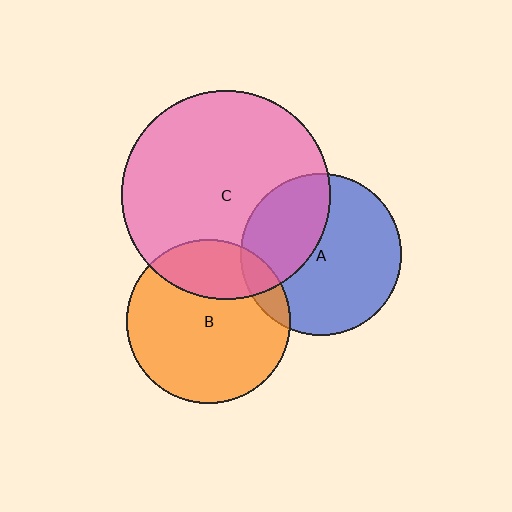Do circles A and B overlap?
Yes.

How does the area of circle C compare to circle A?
Approximately 1.7 times.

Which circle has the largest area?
Circle C (pink).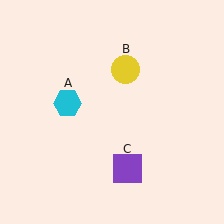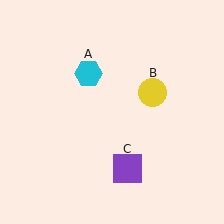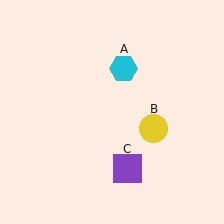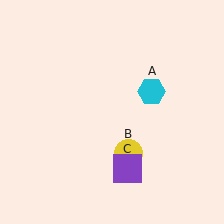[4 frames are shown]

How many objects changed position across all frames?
2 objects changed position: cyan hexagon (object A), yellow circle (object B).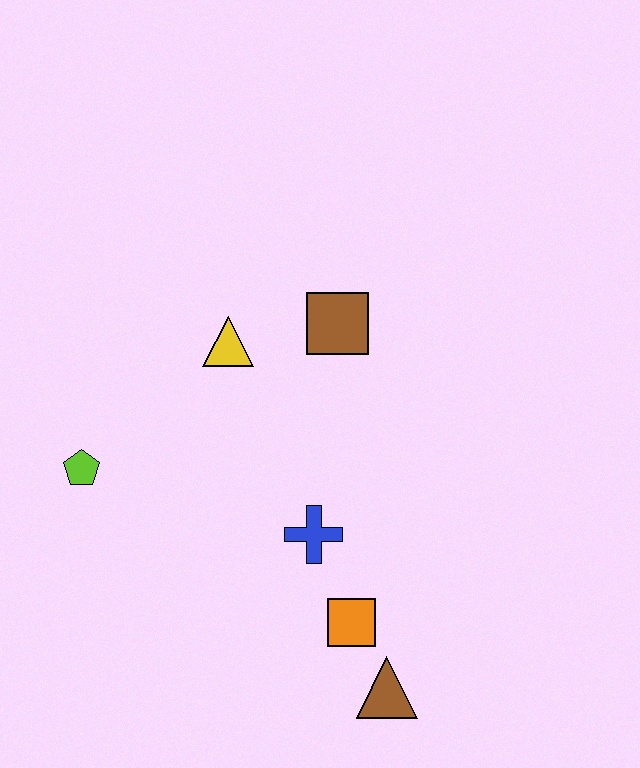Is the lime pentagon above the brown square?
No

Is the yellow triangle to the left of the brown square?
Yes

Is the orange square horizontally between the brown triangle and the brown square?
Yes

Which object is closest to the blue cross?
The orange square is closest to the blue cross.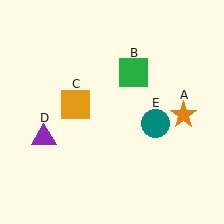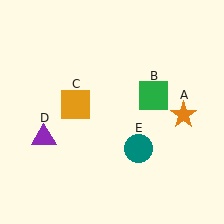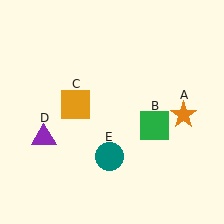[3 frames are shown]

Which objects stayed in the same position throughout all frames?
Orange star (object A) and orange square (object C) and purple triangle (object D) remained stationary.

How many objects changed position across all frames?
2 objects changed position: green square (object B), teal circle (object E).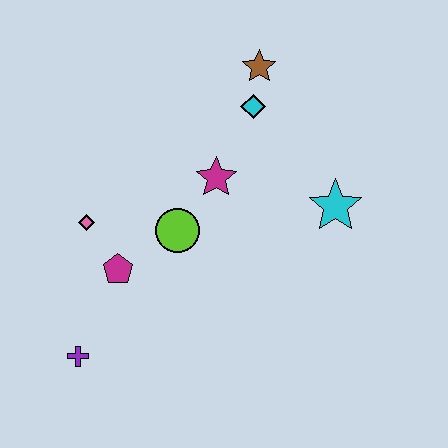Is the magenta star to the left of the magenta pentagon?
No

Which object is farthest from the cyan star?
The purple cross is farthest from the cyan star.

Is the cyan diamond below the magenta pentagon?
No